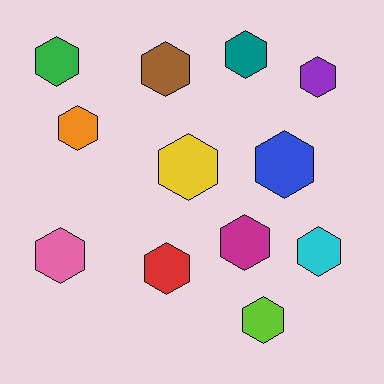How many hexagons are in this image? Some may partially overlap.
There are 12 hexagons.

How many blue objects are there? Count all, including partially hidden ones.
There is 1 blue object.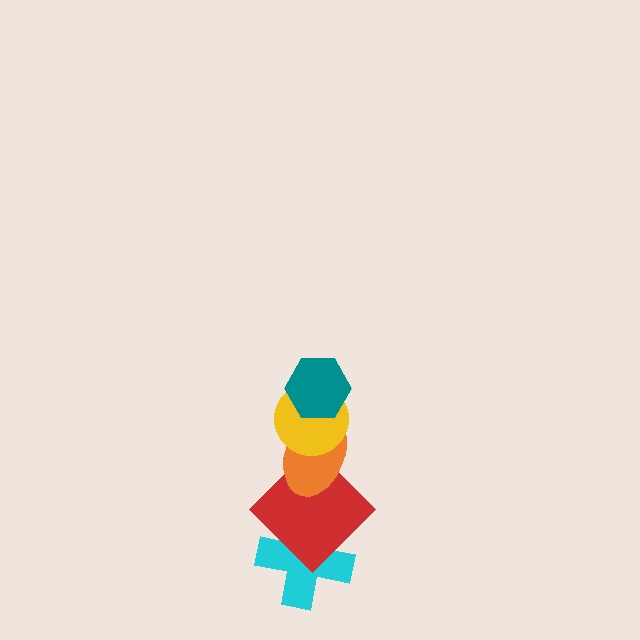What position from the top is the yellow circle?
The yellow circle is 2nd from the top.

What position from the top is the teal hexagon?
The teal hexagon is 1st from the top.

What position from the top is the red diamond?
The red diamond is 4th from the top.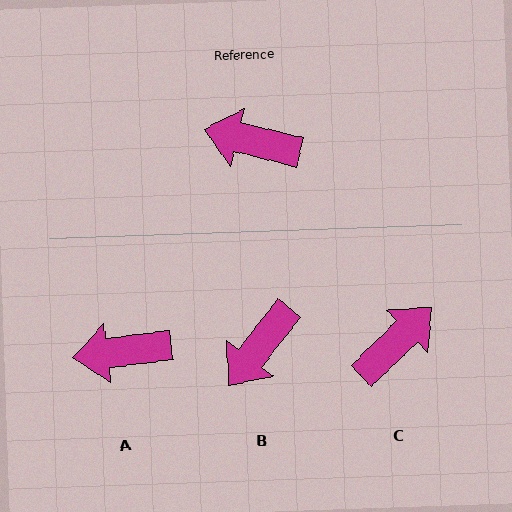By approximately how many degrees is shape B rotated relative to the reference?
Approximately 66 degrees counter-clockwise.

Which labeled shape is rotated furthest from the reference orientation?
C, about 122 degrees away.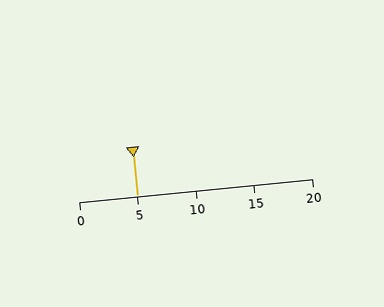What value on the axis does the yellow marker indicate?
The marker indicates approximately 5.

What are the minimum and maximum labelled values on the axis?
The axis runs from 0 to 20.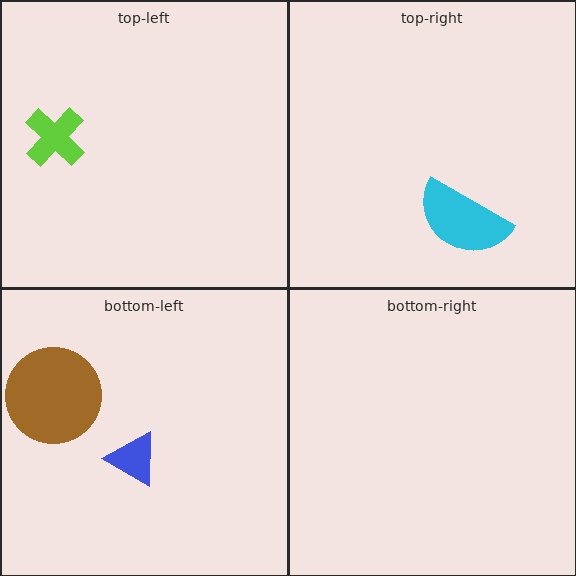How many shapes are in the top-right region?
1.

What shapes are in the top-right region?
The cyan semicircle.